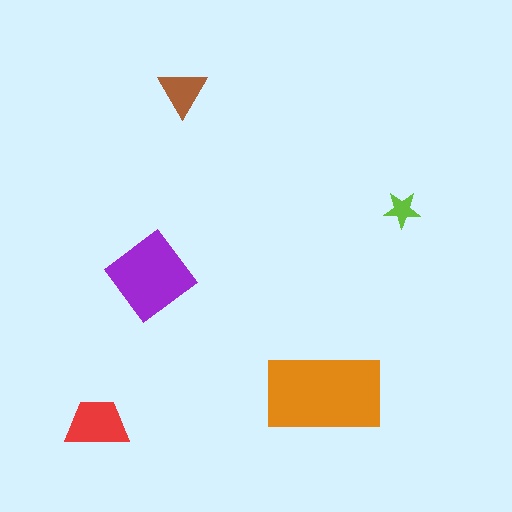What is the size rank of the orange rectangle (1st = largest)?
1st.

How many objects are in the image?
There are 5 objects in the image.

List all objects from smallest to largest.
The lime star, the brown triangle, the red trapezoid, the purple diamond, the orange rectangle.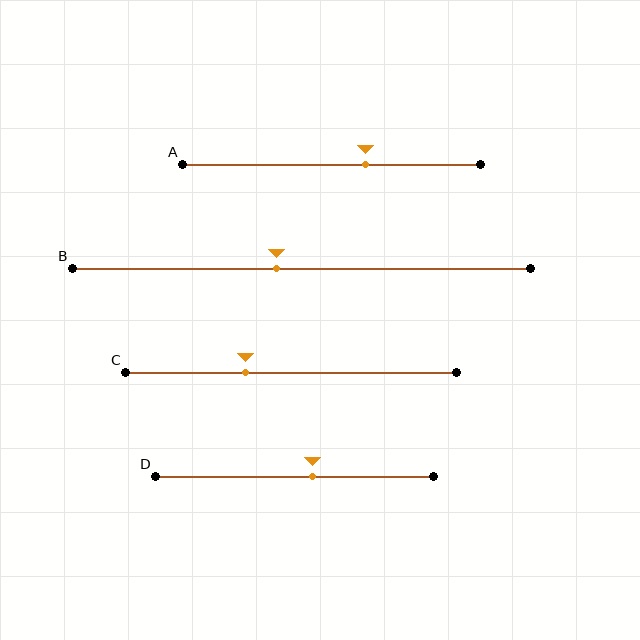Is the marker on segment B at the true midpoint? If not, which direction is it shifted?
No, the marker on segment B is shifted to the left by about 6% of the segment length.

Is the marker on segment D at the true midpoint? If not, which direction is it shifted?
No, the marker on segment D is shifted to the right by about 7% of the segment length.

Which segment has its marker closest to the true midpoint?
Segment B has its marker closest to the true midpoint.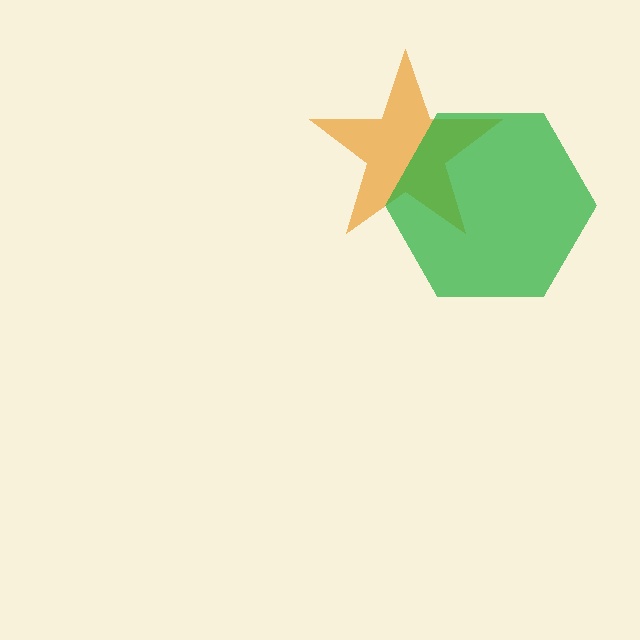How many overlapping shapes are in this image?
There are 2 overlapping shapes in the image.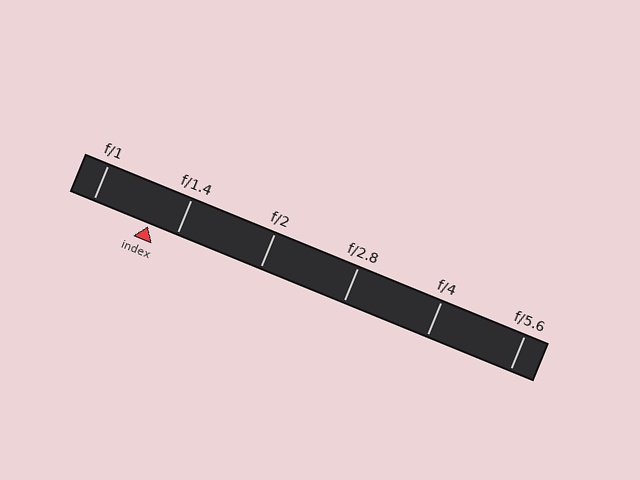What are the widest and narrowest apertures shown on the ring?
The widest aperture shown is f/1 and the narrowest is f/5.6.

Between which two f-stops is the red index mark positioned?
The index mark is between f/1 and f/1.4.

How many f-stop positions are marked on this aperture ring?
There are 6 f-stop positions marked.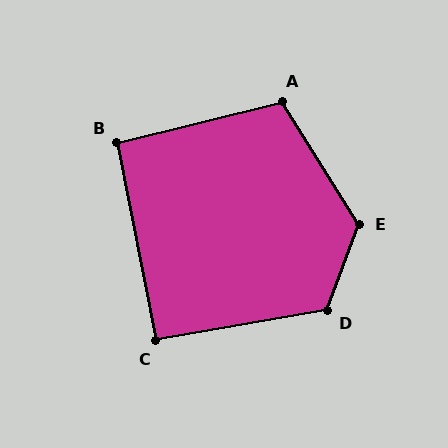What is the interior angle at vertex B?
Approximately 92 degrees (approximately right).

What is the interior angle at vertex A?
Approximately 108 degrees (obtuse).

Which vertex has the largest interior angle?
E, at approximately 128 degrees.